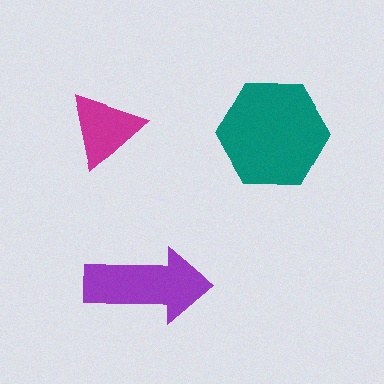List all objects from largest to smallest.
The teal hexagon, the purple arrow, the magenta triangle.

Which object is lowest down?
The purple arrow is bottommost.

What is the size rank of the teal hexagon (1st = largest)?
1st.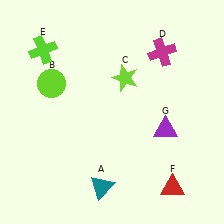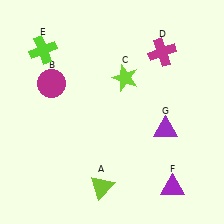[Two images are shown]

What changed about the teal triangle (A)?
In Image 1, A is teal. In Image 2, it changed to lime.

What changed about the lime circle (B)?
In Image 1, B is lime. In Image 2, it changed to magenta.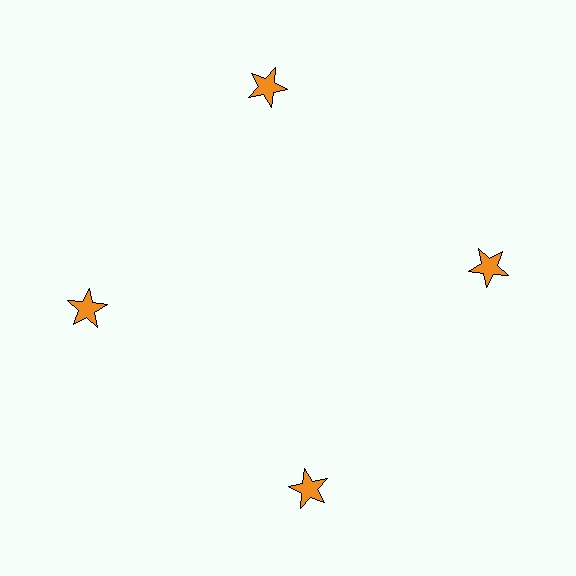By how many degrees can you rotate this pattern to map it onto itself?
The pattern maps onto itself every 90 degrees of rotation.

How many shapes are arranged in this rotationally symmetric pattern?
There are 4 shapes, arranged in 4 groups of 1.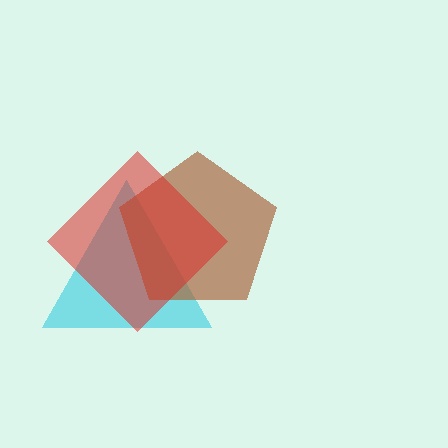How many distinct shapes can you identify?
There are 3 distinct shapes: a cyan triangle, a brown pentagon, a red diamond.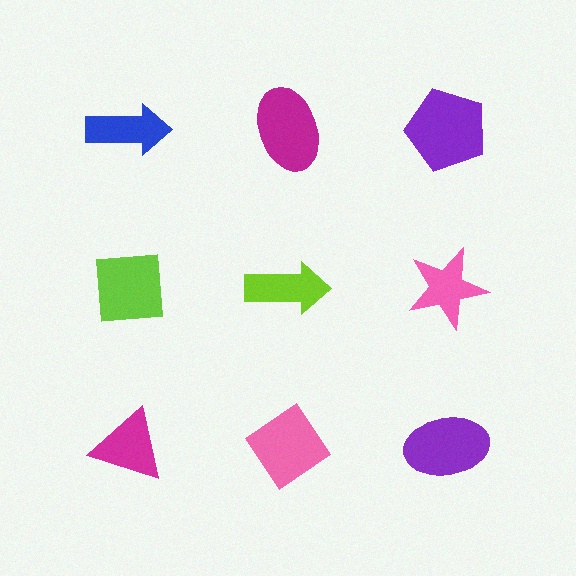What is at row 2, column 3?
A pink star.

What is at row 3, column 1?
A magenta triangle.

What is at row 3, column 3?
A purple ellipse.